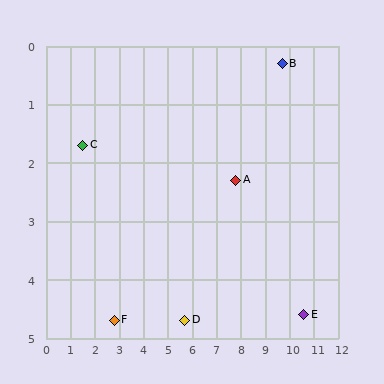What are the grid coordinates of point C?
Point C is at approximately (1.5, 1.7).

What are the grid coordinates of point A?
Point A is at approximately (7.8, 2.3).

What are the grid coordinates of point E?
Point E is at approximately (10.6, 4.6).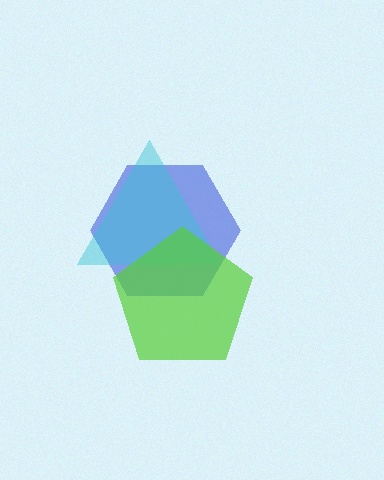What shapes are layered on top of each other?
The layered shapes are: a blue hexagon, a cyan triangle, a lime pentagon.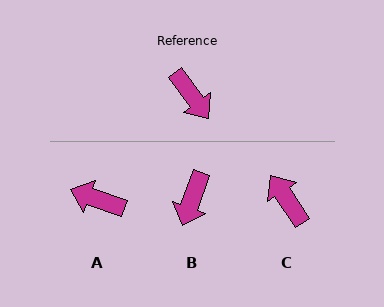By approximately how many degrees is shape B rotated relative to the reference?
Approximately 57 degrees clockwise.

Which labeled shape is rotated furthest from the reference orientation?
C, about 177 degrees away.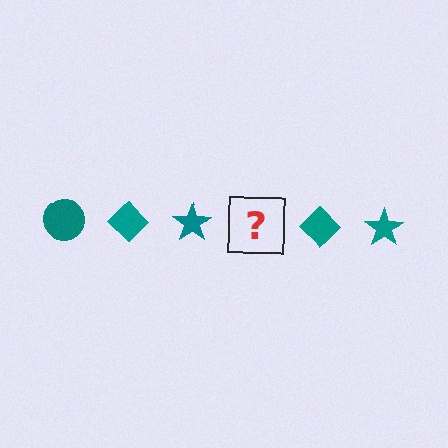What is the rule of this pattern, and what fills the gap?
The rule is that the pattern cycles through circle, diamond, star shapes in teal. The gap should be filled with a teal circle.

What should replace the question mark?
The question mark should be replaced with a teal circle.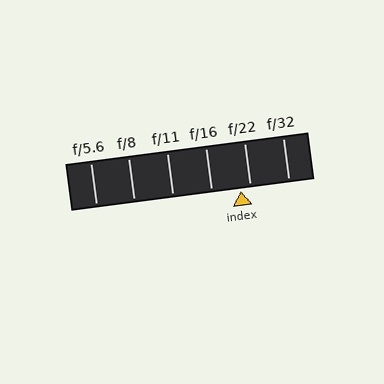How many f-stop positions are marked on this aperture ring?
There are 6 f-stop positions marked.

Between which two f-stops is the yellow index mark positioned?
The index mark is between f/16 and f/22.